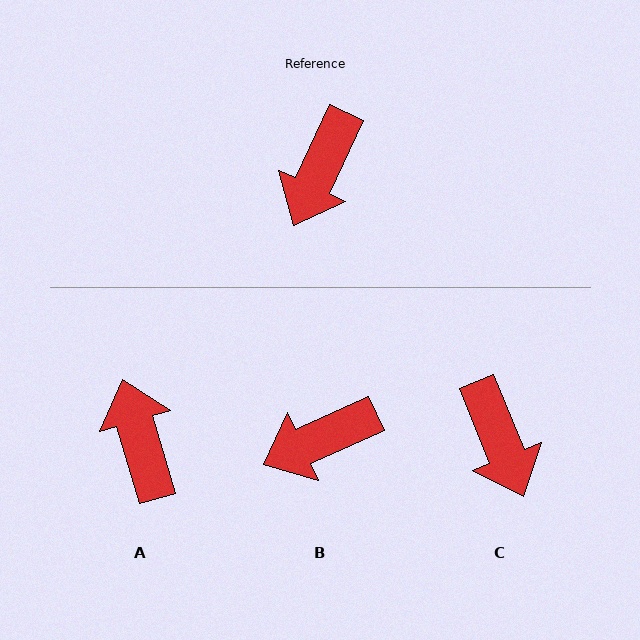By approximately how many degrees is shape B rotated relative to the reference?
Approximately 41 degrees clockwise.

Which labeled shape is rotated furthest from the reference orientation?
A, about 139 degrees away.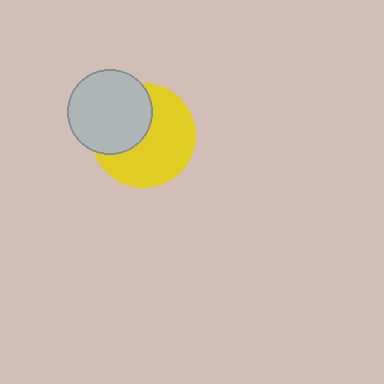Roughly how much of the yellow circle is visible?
About half of it is visible (roughly 61%).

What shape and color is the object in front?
The object in front is a light gray circle.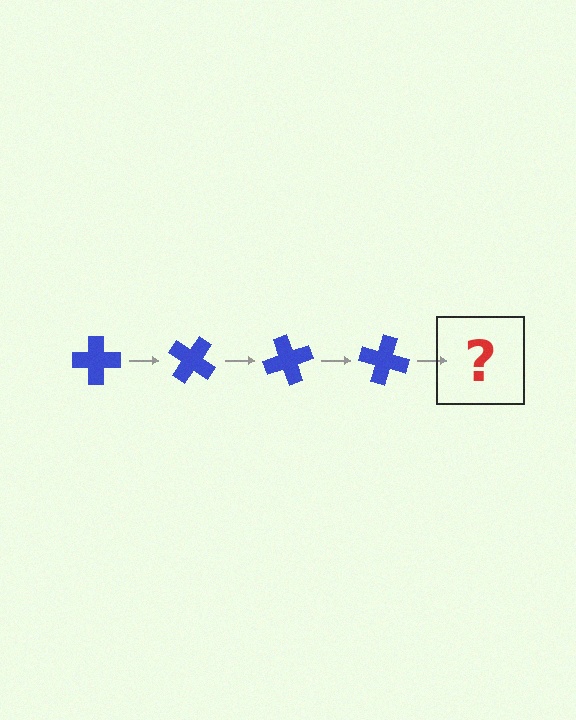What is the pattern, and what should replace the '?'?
The pattern is that the cross rotates 35 degrees each step. The '?' should be a blue cross rotated 140 degrees.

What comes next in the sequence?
The next element should be a blue cross rotated 140 degrees.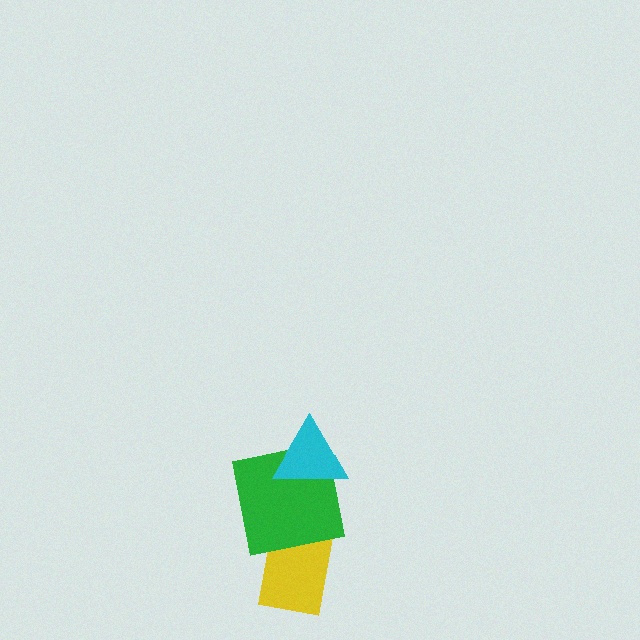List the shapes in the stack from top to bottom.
From top to bottom: the cyan triangle, the green square, the yellow rectangle.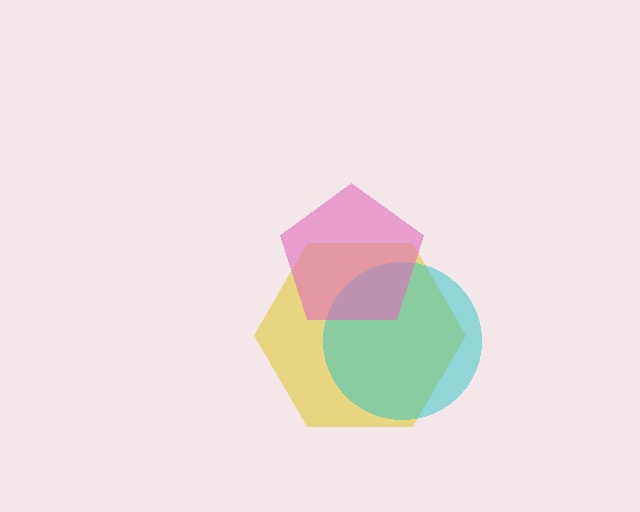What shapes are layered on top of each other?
The layered shapes are: a yellow hexagon, a cyan circle, a pink pentagon.